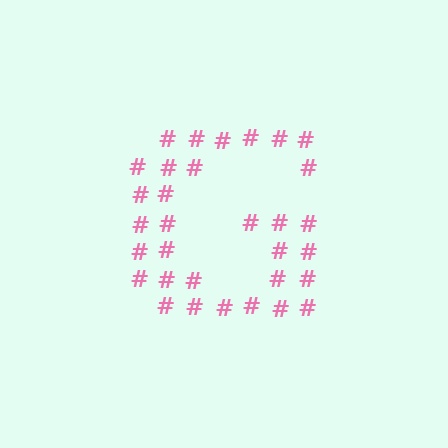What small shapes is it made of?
It is made of small hash symbols.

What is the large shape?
The large shape is the letter G.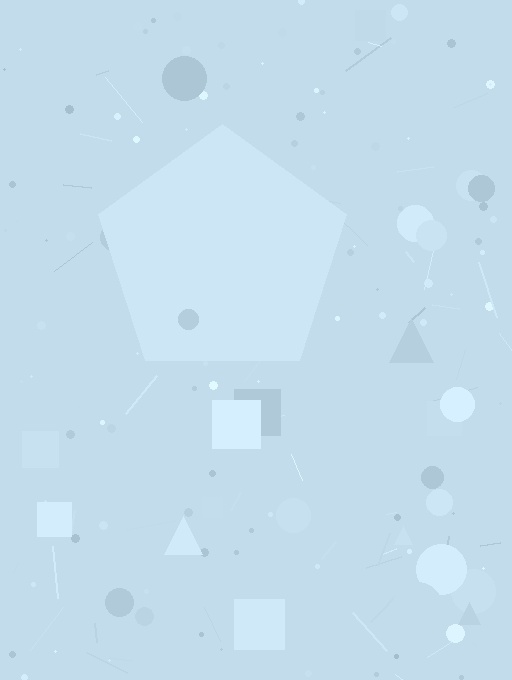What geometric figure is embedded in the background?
A pentagon is embedded in the background.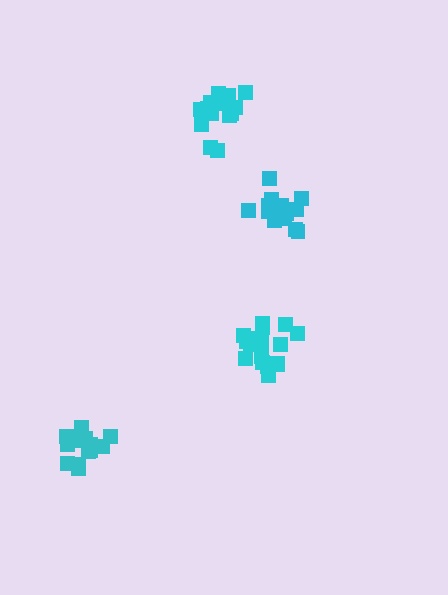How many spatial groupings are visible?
There are 4 spatial groupings.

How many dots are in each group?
Group 1: 17 dots, Group 2: 15 dots, Group 3: 17 dots, Group 4: 13 dots (62 total).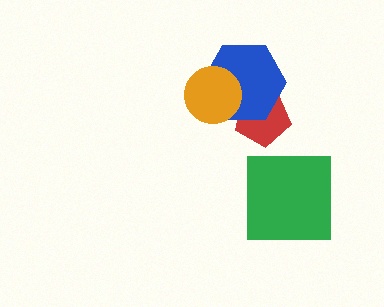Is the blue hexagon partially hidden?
Yes, it is partially covered by another shape.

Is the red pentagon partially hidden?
Yes, it is partially covered by another shape.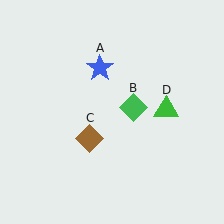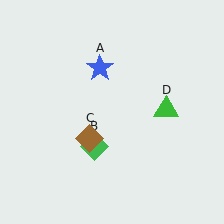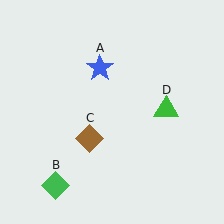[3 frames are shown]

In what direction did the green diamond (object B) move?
The green diamond (object B) moved down and to the left.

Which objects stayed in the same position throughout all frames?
Blue star (object A) and brown diamond (object C) and green triangle (object D) remained stationary.